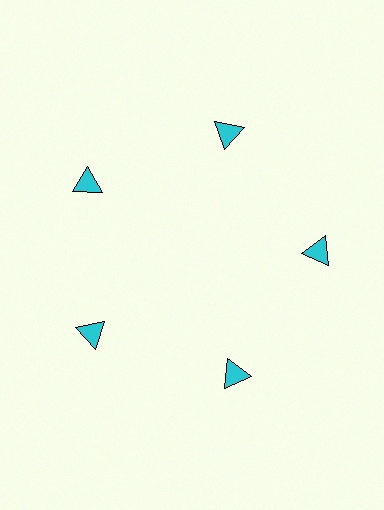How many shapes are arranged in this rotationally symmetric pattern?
There are 5 shapes, arranged in 5 groups of 1.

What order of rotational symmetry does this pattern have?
This pattern has 5-fold rotational symmetry.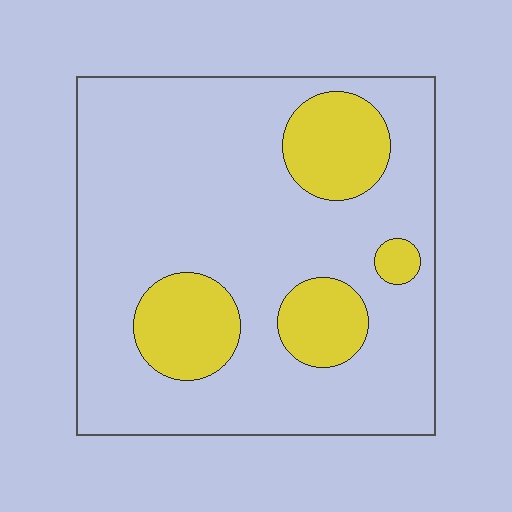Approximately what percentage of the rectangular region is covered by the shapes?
Approximately 20%.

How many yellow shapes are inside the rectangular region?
4.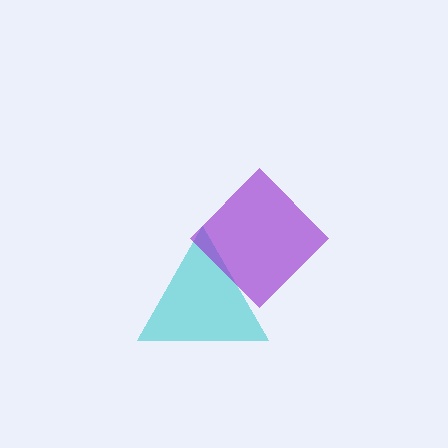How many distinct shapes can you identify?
There are 2 distinct shapes: a cyan triangle, a purple diamond.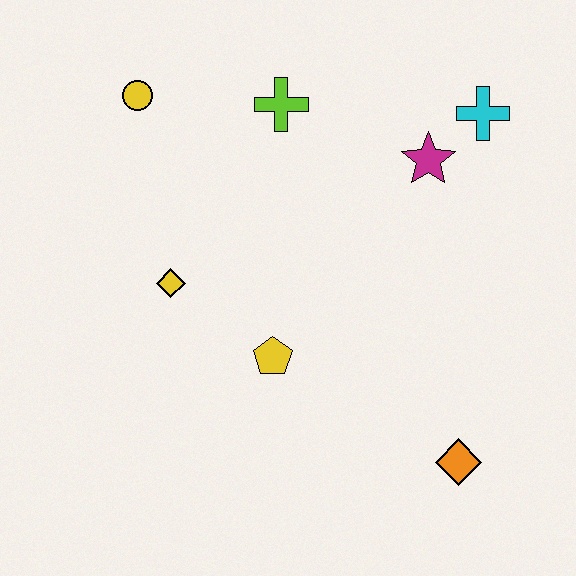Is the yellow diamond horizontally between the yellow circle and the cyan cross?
Yes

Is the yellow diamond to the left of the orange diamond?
Yes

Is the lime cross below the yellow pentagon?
No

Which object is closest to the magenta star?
The cyan cross is closest to the magenta star.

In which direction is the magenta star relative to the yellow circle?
The magenta star is to the right of the yellow circle.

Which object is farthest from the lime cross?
The orange diamond is farthest from the lime cross.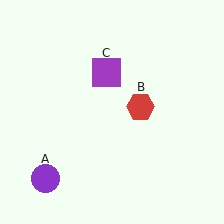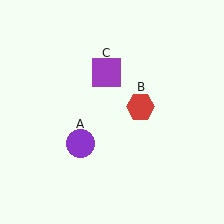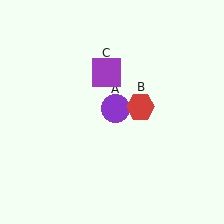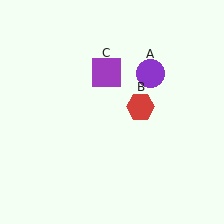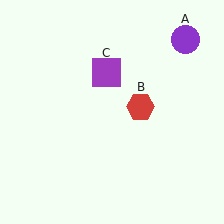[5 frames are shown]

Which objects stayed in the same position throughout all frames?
Red hexagon (object B) and purple square (object C) remained stationary.